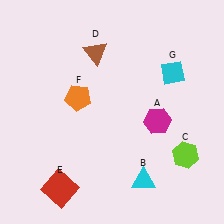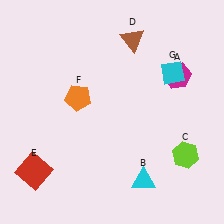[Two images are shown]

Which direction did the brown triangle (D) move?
The brown triangle (D) moved right.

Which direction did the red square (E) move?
The red square (E) moved left.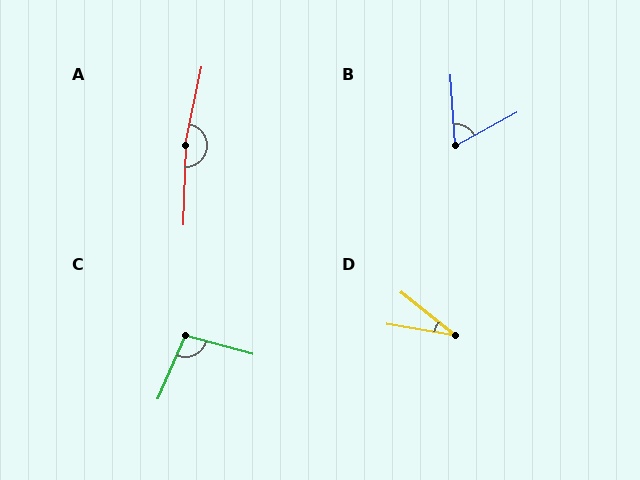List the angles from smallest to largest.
D (29°), B (65°), C (98°), A (170°).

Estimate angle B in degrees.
Approximately 65 degrees.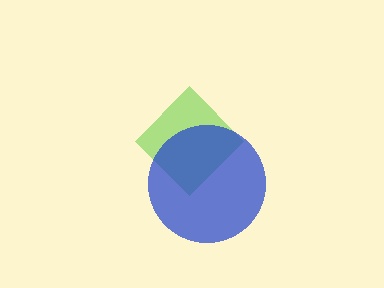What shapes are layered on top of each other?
The layered shapes are: a lime diamond, a blue circle.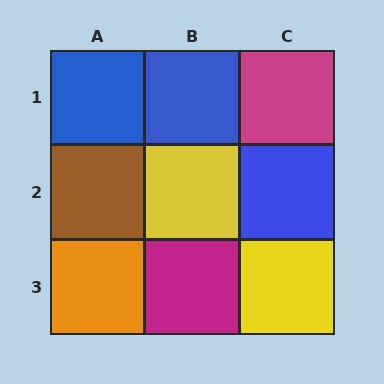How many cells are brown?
1 cell is brown.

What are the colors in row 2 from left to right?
Brown, yellow, blue.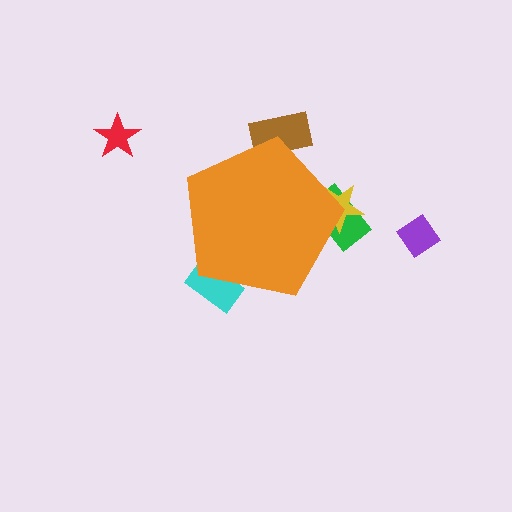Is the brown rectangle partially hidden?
Yes, the brown rectangle is partially hidden behind the orange pentagon.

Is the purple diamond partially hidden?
No, the purple diamond is fully visible.